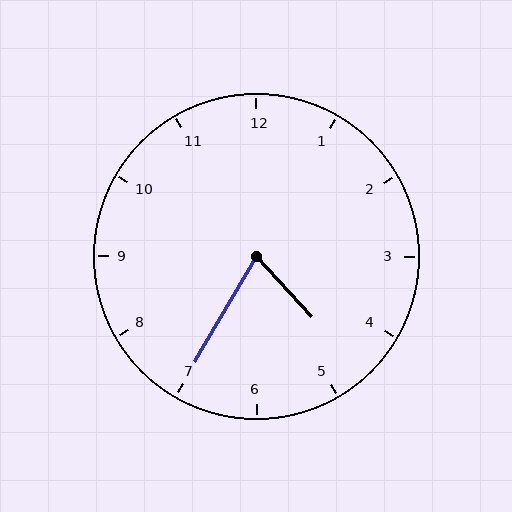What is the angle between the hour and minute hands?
Approximately 72 degrees.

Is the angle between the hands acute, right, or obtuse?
It is acute.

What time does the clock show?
4:35.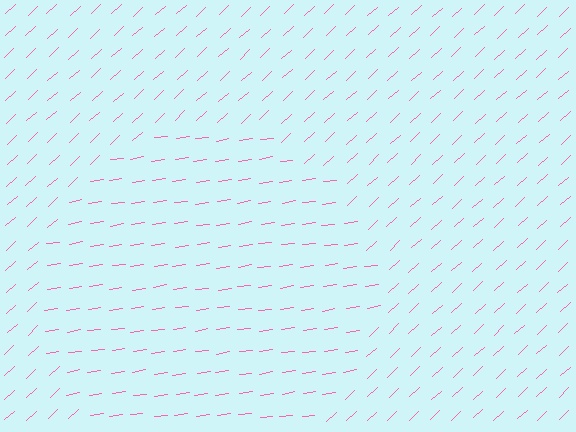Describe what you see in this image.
The image is filled with small pink line segments. A circle region in the image has lines oriented differently from the surrounding lines, creating a visible texture boundary.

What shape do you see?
I see a circle.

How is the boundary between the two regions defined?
The boundary is defined purely by a change in line orientation (approximately 34 degrees difference). All lines are the same color and thickness.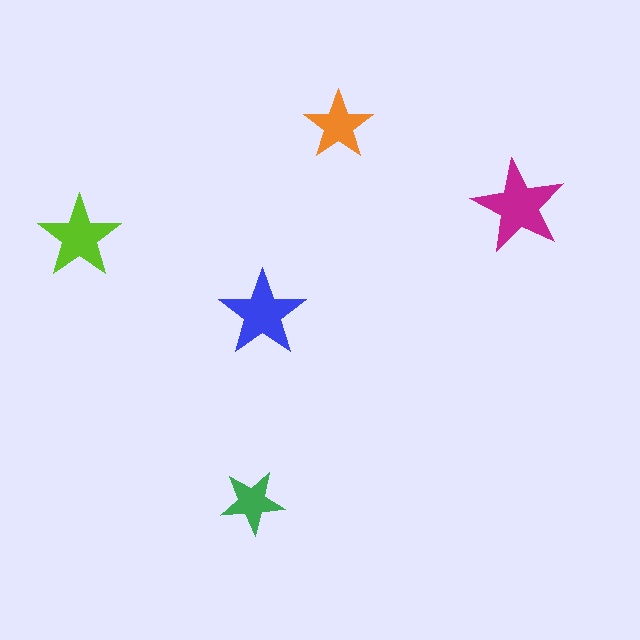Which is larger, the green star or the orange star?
The orange one.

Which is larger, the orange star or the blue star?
The blue one.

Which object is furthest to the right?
The magenta star is rightmost.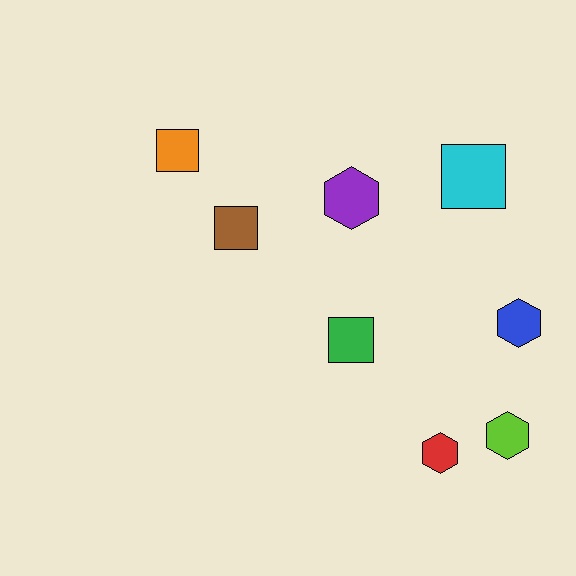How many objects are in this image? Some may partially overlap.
There are 8 objects.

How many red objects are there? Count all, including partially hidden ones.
There is 1 red object.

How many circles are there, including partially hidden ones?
There are no circles.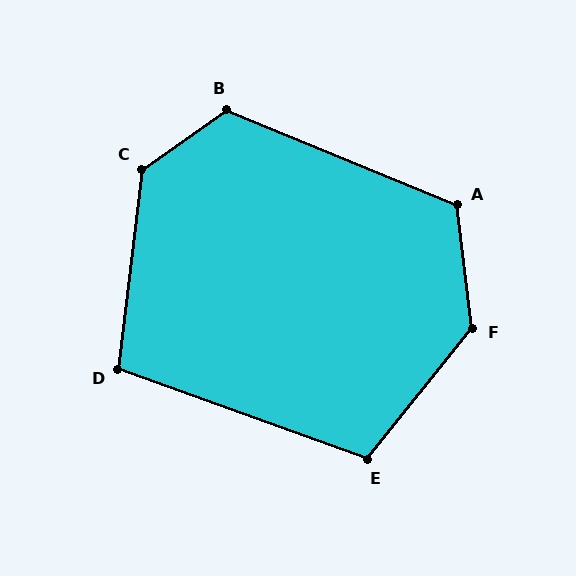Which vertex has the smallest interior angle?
D, at approximately 103 degrees.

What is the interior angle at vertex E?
Approximately 109 degrees (obtuse).